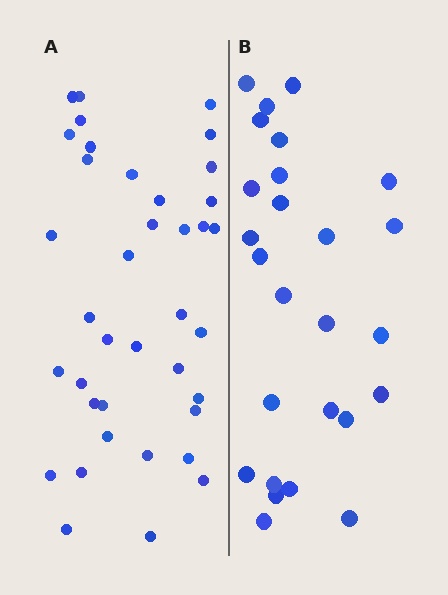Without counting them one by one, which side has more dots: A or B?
Region A (the left region) has more dots.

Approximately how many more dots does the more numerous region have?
Region A has roughly 12 or so more dots than region B.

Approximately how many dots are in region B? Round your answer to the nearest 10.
About 30 dots. (The exact count is 26, which rounds to 30.)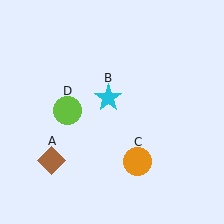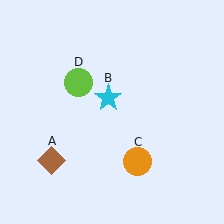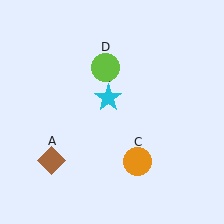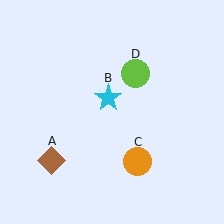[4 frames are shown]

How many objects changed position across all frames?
1 object changed position: lime circle (object D).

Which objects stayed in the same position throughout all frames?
Brown diamond (object A) and cyan star (object B) and orange circle (object C) remained stationary.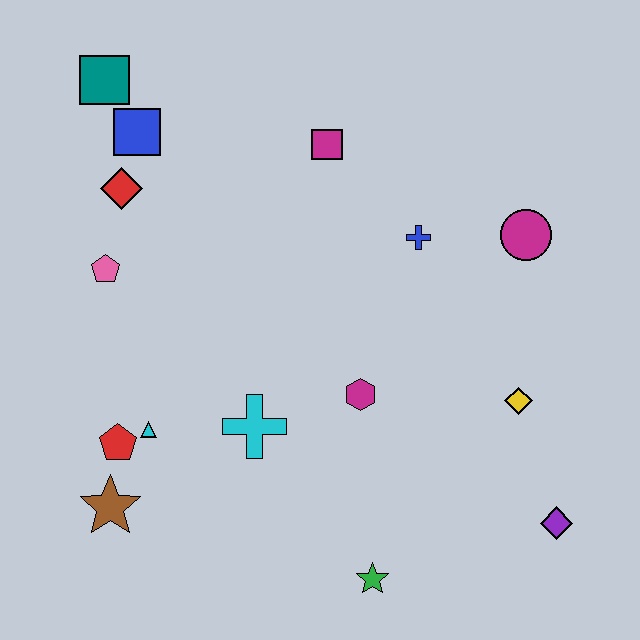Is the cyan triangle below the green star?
No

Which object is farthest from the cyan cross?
The teal square is farthest from the cyan cross.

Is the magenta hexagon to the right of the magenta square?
Yes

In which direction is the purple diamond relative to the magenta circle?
The purple diamond is below the magenta circle.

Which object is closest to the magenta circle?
The blue cross is closest to the magenta circle.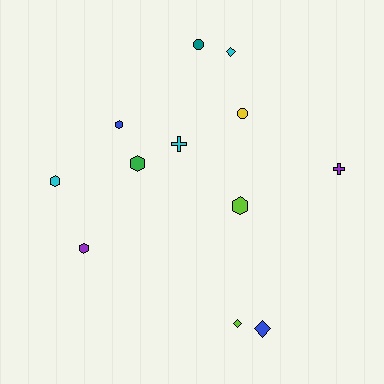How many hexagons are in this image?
There are 5 hexagons.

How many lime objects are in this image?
There are 2 lime objects.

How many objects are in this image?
There are 12 objects.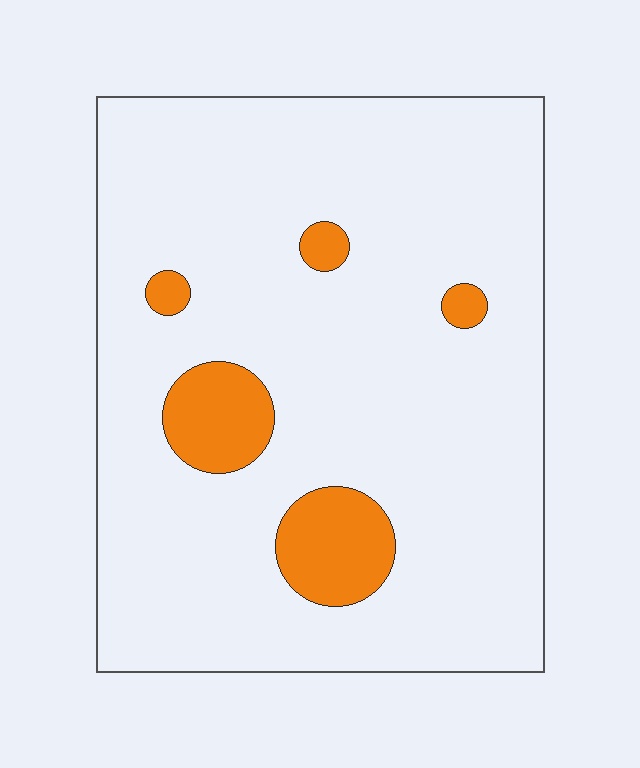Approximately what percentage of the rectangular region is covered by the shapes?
Approximately 10%.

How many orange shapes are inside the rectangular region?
5.